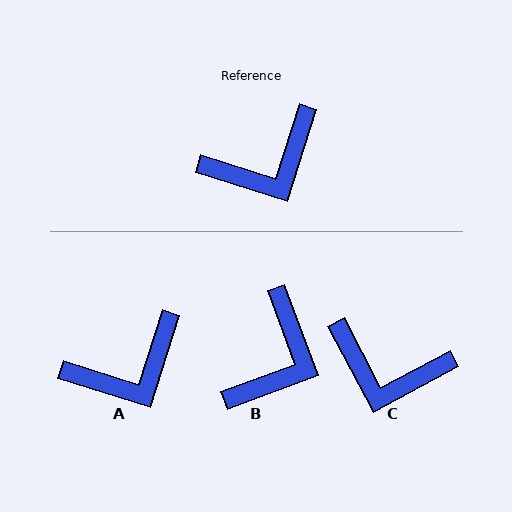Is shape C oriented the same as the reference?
No, it is off by about 45 degrees.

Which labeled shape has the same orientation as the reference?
A.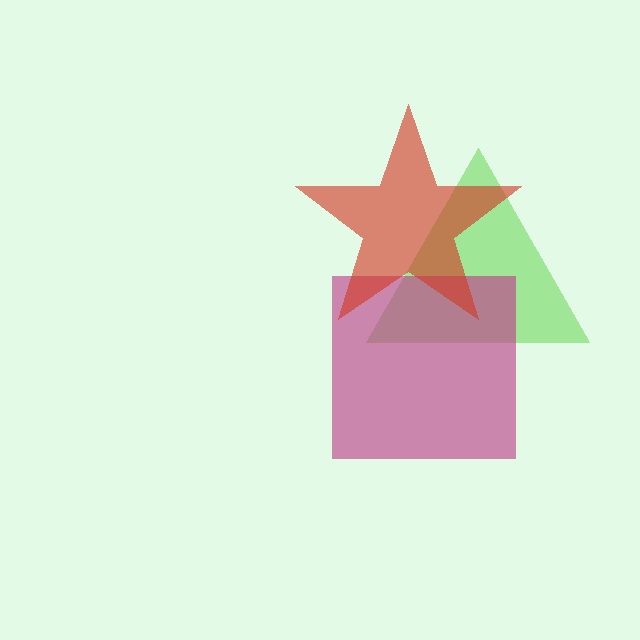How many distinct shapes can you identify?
There are 3 distinct shapes: a lime triangle, a magenta square, a red star.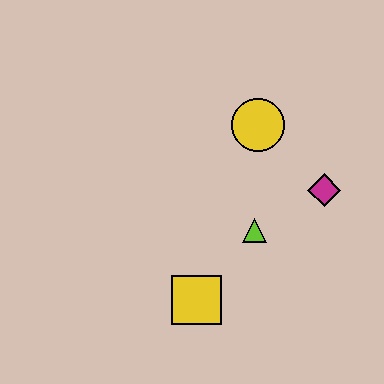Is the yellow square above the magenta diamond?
No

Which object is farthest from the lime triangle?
The yellow circle is farthest from the lime triangle.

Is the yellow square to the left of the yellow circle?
Yes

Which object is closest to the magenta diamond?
The lime triangle is closest to the magenta diamond.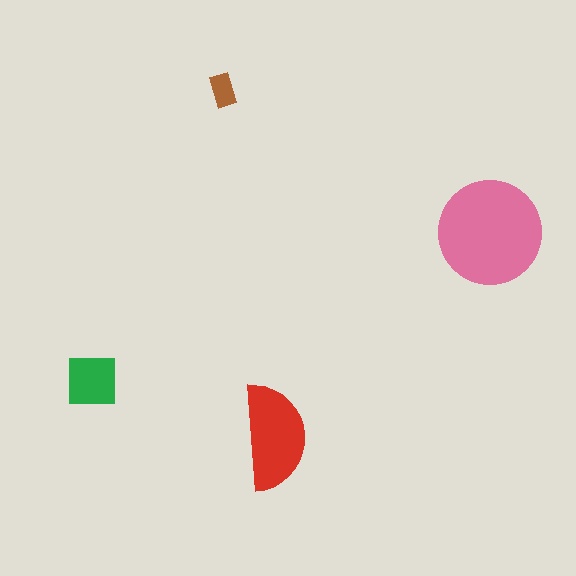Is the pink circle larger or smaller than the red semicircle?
Larger.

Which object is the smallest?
The brown rectangle.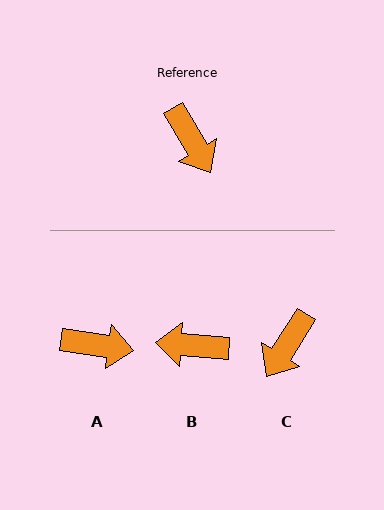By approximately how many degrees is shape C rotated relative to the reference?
Approximately 63 degrees clockwise.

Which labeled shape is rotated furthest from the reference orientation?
B, about 125 degrees away.